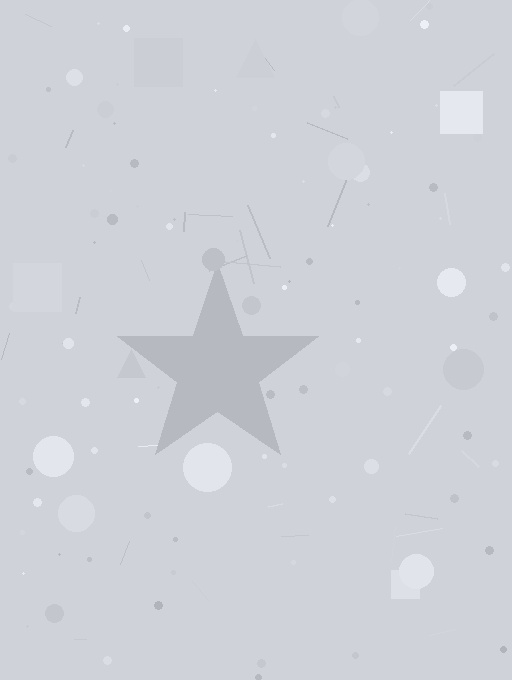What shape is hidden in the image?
A star is hidden in the image.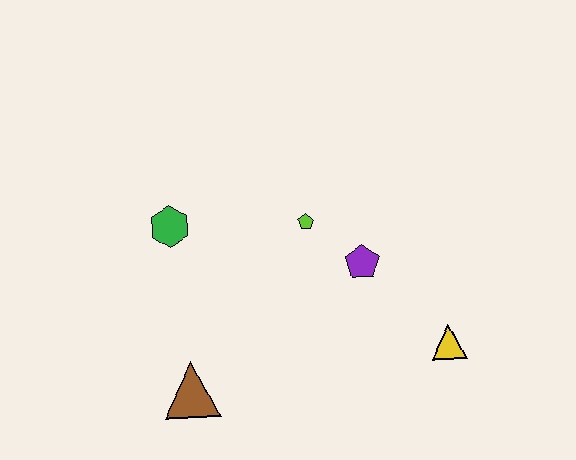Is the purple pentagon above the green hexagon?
No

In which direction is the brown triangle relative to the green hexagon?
The brown triangle is below the green hexagon.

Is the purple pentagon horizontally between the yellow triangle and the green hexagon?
Yes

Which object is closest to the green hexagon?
The lime pentagon is closest to the green hexagon.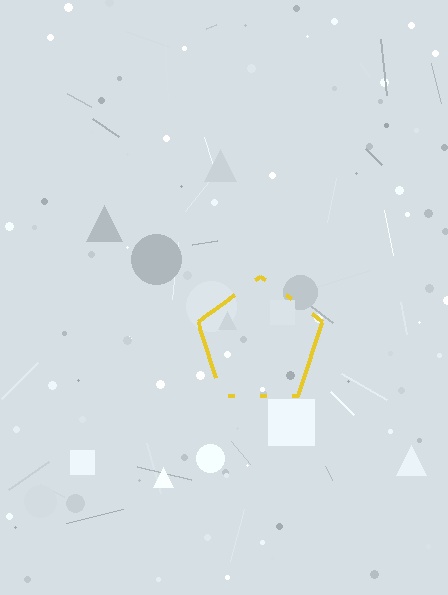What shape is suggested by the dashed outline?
The dashed outline suggests a pentagon.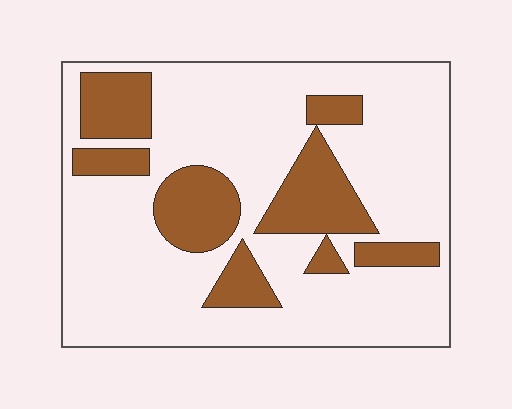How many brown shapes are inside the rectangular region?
8.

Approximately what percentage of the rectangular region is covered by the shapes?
Approximately 25%.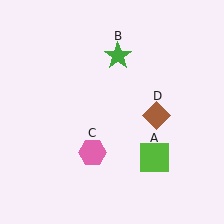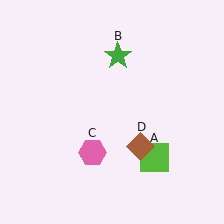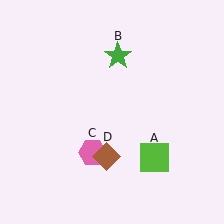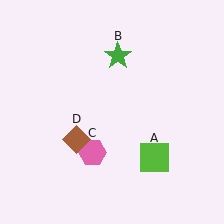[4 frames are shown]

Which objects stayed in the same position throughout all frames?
Lime square (object A) and green star (object B) and pink hexagon (object C) remained stationary.